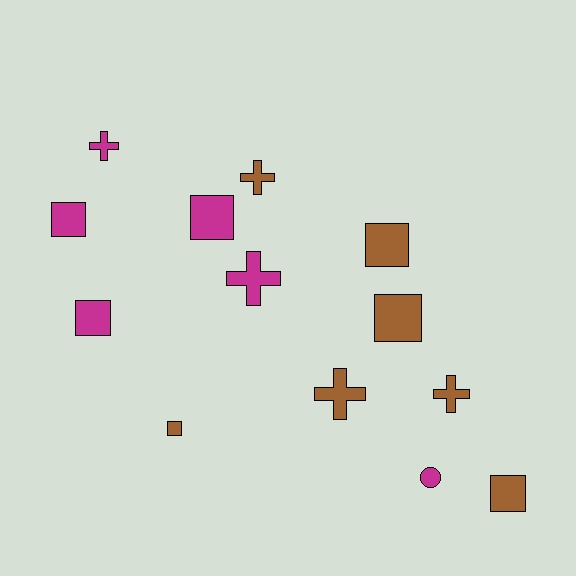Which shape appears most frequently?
Square, with 7 objects.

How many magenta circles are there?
There is 1 magenta circle.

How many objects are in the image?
There are 13 objects.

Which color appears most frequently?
Brown, with 7 objects.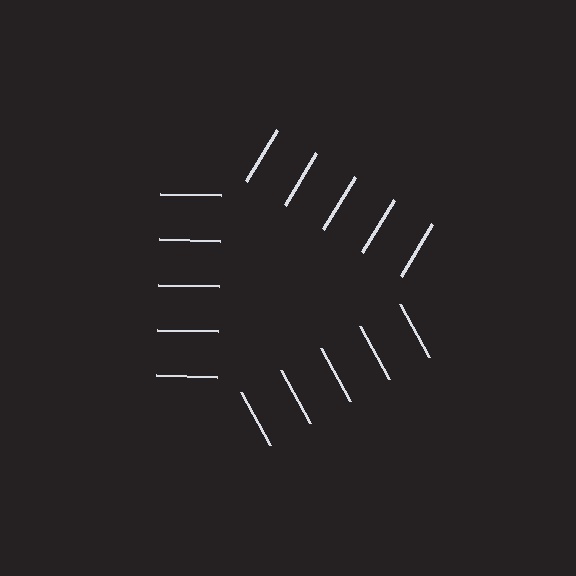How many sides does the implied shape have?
3 sides — the line-ends trace a triangle.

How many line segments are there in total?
15 — 5 along each of the 3 edges.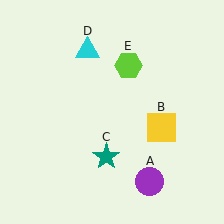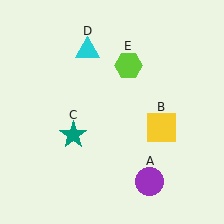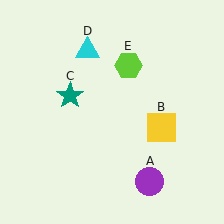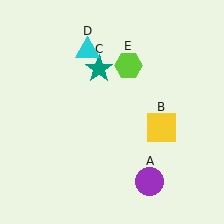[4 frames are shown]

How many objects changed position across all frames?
1 object changed position: teal star (object C).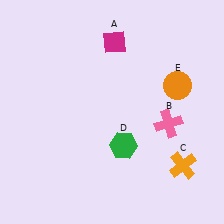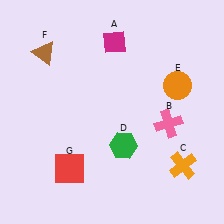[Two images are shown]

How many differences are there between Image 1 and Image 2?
There are 2 differences between the two images.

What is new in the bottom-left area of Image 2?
A red square (G) was added in the bottom-left area of Image 2.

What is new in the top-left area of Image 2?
A brown triangle (F) was added in the top-left area of Image 2.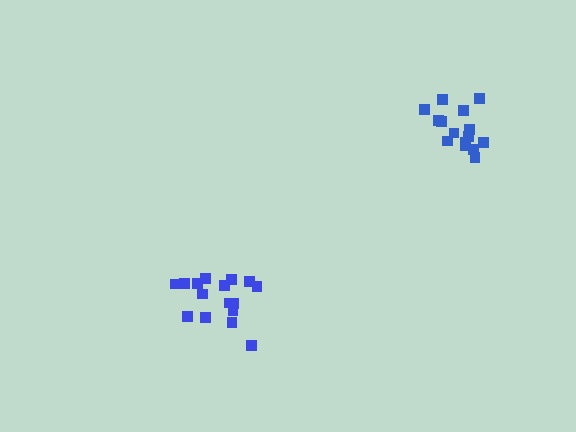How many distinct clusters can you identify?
There are 2 distinct clusters.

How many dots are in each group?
Group 1: 16 dots, Group 2: 15 dots (31 total).